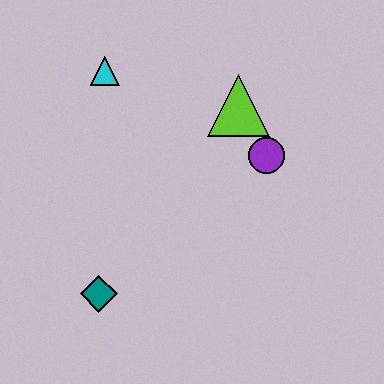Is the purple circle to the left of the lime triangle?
No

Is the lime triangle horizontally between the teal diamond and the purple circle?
Yes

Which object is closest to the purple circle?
The lime triangle is closest to the purple circle.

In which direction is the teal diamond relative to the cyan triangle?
The teal diamond is below the cyan triangle.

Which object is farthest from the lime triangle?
The teal diamond is farthest from the lime triangle.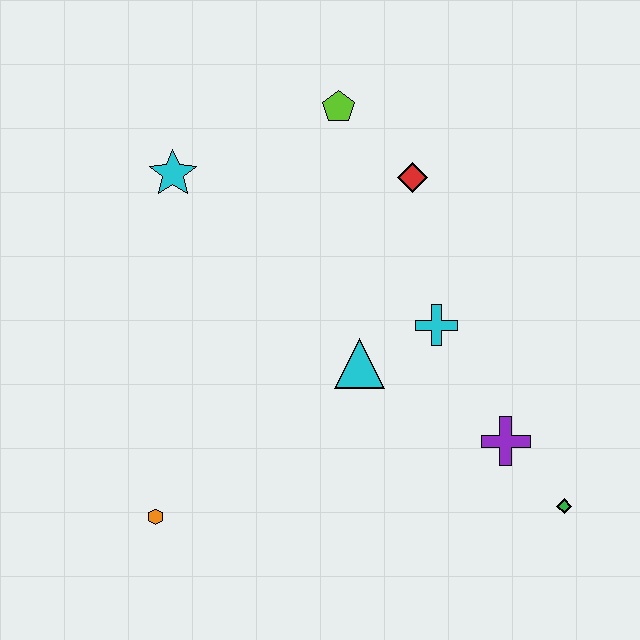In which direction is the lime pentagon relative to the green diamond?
The lime pentagon is above the green diamond.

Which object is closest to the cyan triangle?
The cyan cross is closest to the cyan triangle.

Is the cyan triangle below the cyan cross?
Yes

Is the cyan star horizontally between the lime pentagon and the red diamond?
No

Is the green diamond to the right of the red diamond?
Yes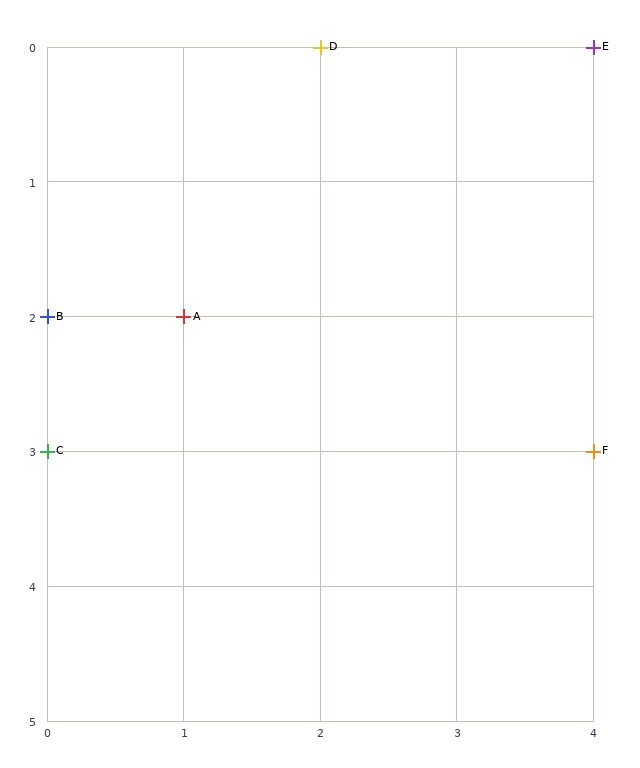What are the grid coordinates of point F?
Point F is at grid coordinates (4, 3).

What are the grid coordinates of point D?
Point D is at grid coordinates (2, 0).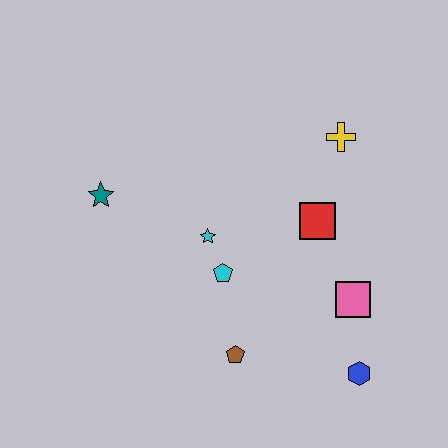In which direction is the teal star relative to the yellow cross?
The teal star is to the left of the yellow cross.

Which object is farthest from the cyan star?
The blue hexagon is farthest from the cyan star.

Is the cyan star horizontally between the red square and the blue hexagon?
No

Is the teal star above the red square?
Yes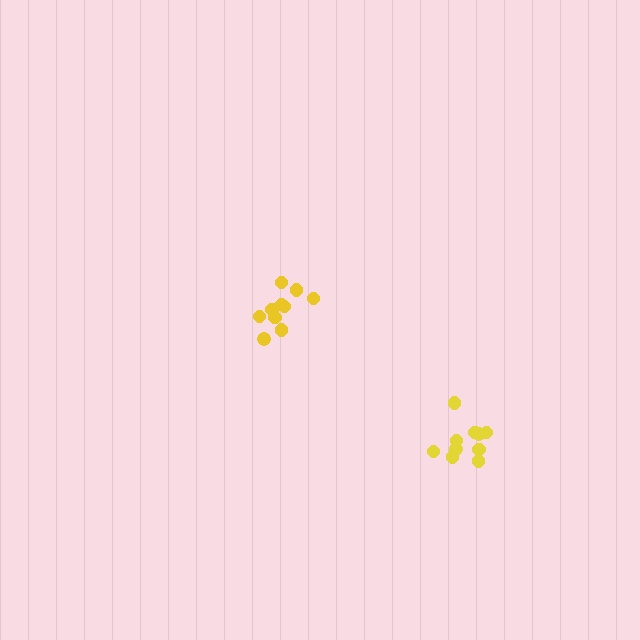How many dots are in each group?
Group 1: 10 dots, Group 2: 10 dots (20 total).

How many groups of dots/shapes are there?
There are 2 groups.